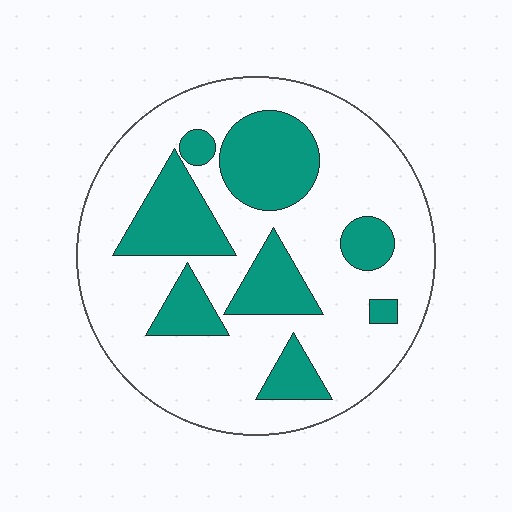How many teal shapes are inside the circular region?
8.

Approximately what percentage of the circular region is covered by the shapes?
Approximately 30%.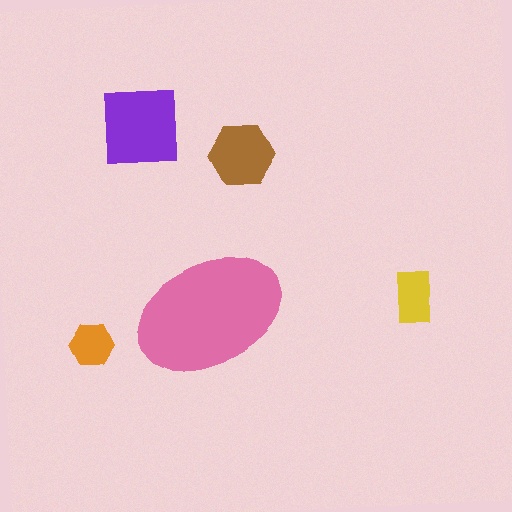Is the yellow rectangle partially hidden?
No, the yellow rectangle is fully visible.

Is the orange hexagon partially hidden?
No, the orange hexagon is fully visible.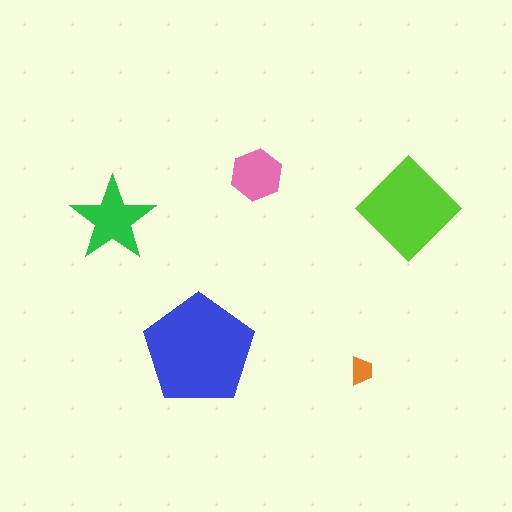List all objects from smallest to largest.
The orange trapezoid, the pink hexagon, the green star, the lime diamond, the blue pentagon.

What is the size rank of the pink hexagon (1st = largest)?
4th.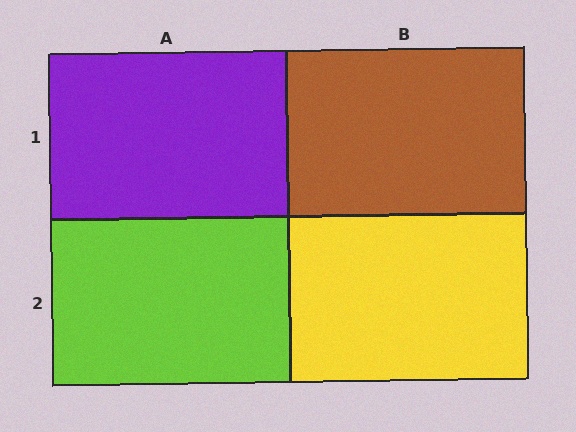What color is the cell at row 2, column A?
Lime.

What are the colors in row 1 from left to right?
Purple, brown.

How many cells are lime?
1 cell is lime.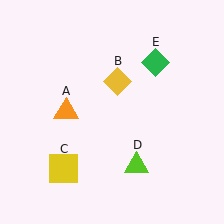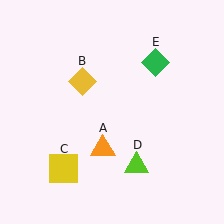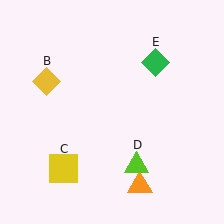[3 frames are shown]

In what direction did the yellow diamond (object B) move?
The yellow diamond (object B) moved left.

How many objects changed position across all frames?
2 objects changed position: orange triangle (object A), yellow diamond (object B).